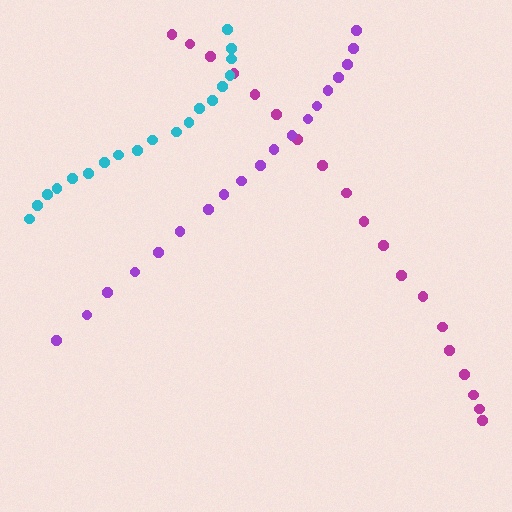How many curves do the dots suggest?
There are 3 distinct paths.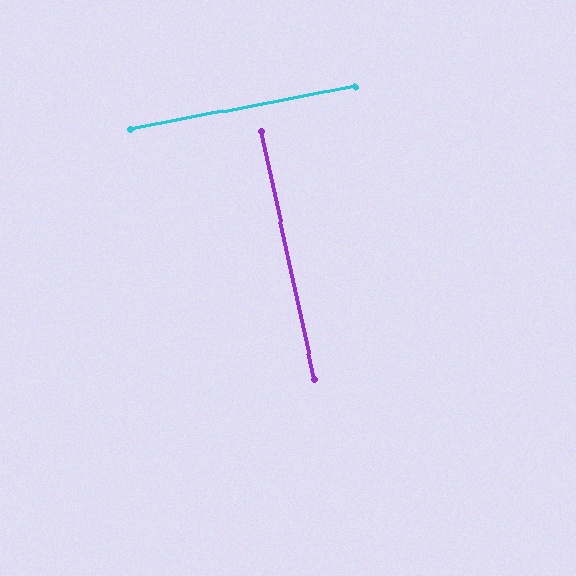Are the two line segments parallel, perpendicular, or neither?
Perpendicular — they meet at approximately 89°.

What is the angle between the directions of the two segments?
Approximately 89 degrees.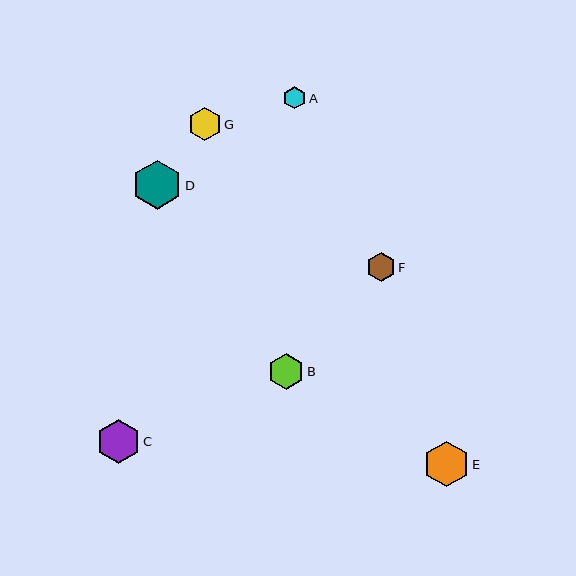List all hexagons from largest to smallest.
From largest to smallest: D, E, C, B, G, F, A.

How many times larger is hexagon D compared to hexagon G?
Hexagon D is approximately 1.5 times the size of hexagon G.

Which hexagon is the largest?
Hexagon D is the largest with a size of approximately 49 pixels.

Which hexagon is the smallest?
Hexagon A is the smallest with a size of approximately 22 pixels.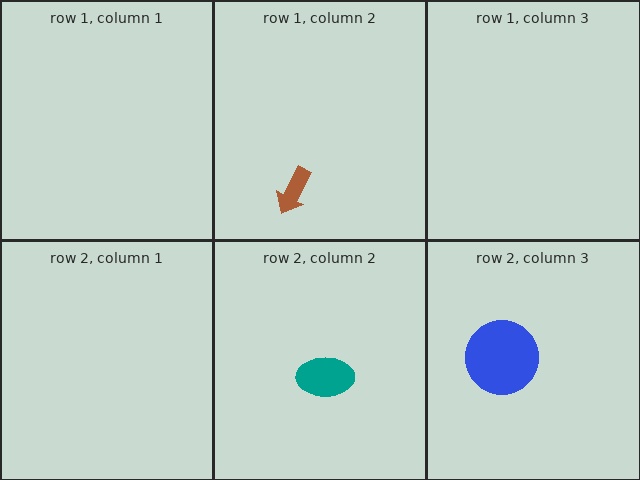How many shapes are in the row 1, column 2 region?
1.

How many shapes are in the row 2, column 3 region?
1.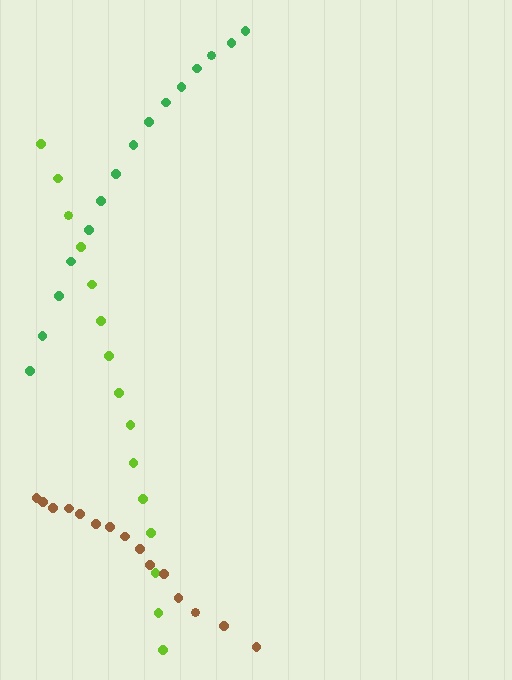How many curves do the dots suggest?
There are 3 distinct paths.